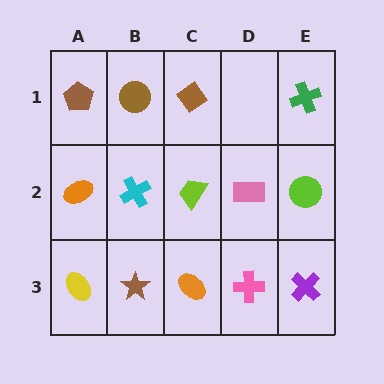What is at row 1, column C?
A brown diamond.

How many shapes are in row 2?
5 shapes.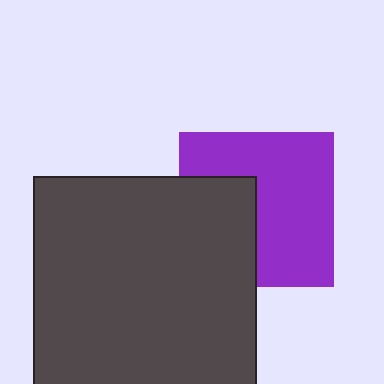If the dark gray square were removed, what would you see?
You would see the complete purple square.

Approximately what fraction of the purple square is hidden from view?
Roughly 36% of the purple square is hidden behind the dark gray square.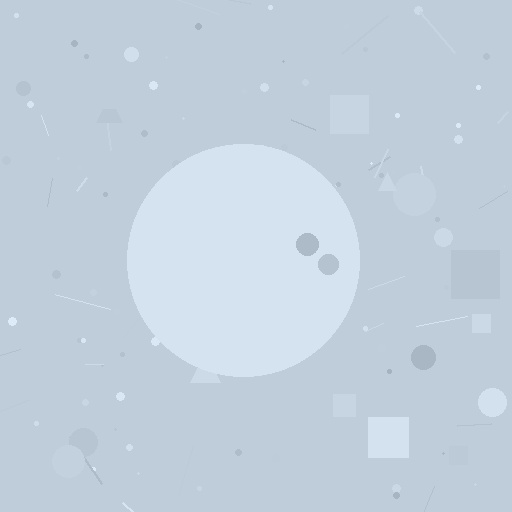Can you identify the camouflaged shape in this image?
The camouflaged shape is a circle.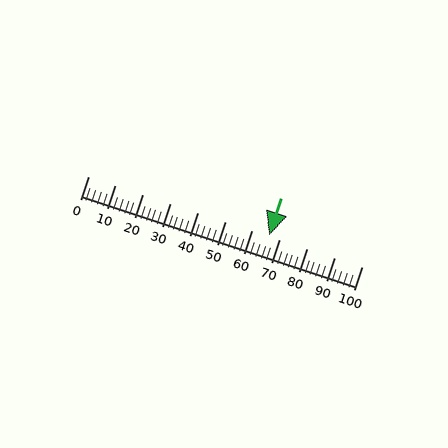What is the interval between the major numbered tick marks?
The major tick marks are spaced 10 units apart.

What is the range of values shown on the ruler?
The ruler shows values from 0 to 100.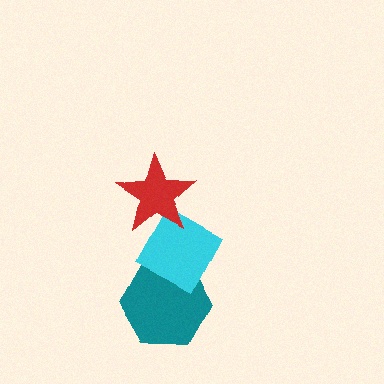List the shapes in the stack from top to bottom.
From top to bottom: the red star, the cyan diamond, the teal hexagon.